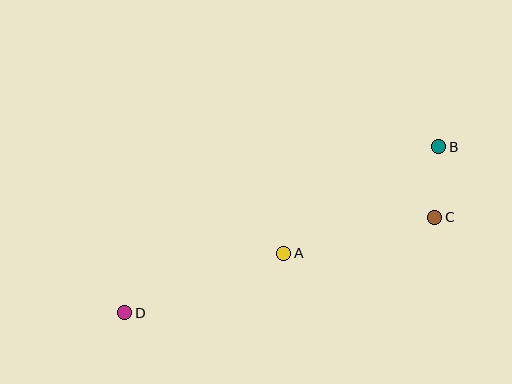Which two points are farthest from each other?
Points B and D are farthest from each other.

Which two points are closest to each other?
Points B and C are closest to each other.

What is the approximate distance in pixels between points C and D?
The distance between C and D is approximately 325 pixels.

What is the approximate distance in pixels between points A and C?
The distance between A and C is approximately 155 pixels.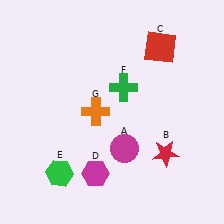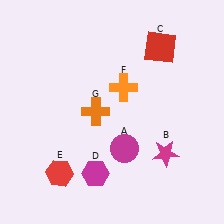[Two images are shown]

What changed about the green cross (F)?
In Image 1, F is green. In Image 2, it changed to orange.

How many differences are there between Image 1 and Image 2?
There are 3 differences between the two images.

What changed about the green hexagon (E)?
In Image 1, E is green. In Image 2, it changed to red.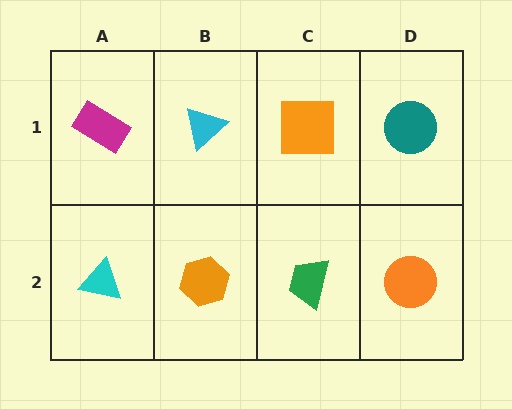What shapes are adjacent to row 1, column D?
An orange circle (row 2, column D), an orange square (row 1, column C).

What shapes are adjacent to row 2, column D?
A teal circle (row 1, column D), a green trapezoid (row 2, column C).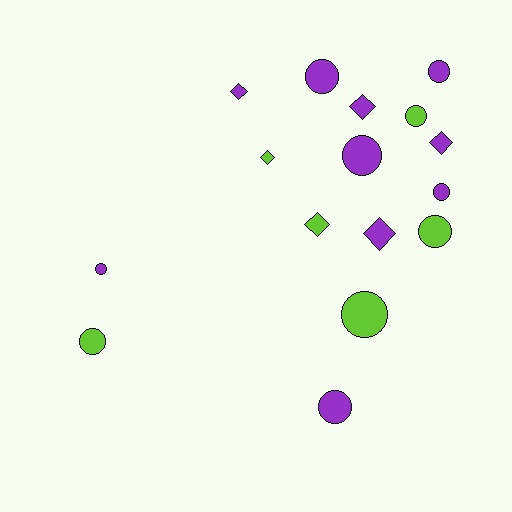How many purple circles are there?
There are 6 purple circles.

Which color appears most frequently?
Purple, with 10 objects.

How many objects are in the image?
There are 16 objects.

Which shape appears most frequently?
Circle, with 10 objects.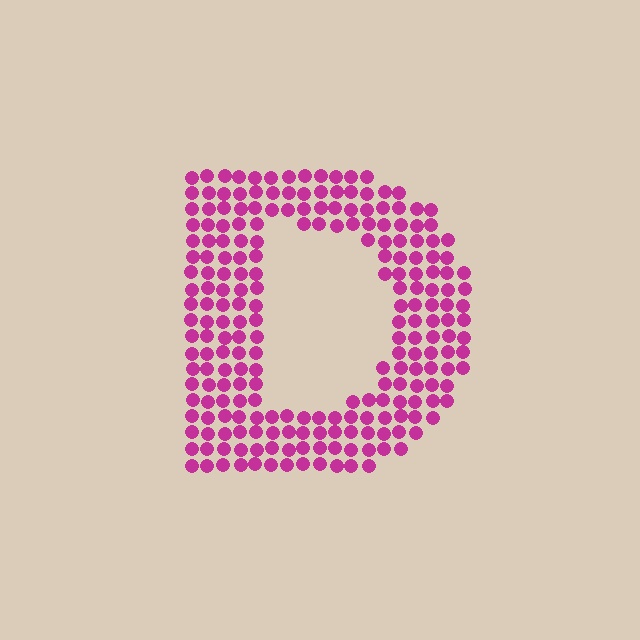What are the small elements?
The small elements are circles.